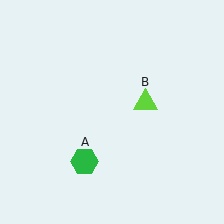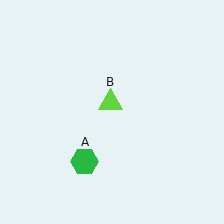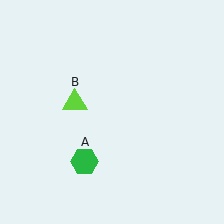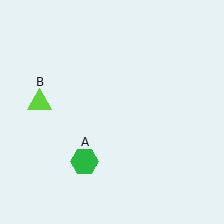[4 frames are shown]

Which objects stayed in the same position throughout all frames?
Green hexagon (object A) remained stationary.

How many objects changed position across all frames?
1 object changed position: lime triangle (object B).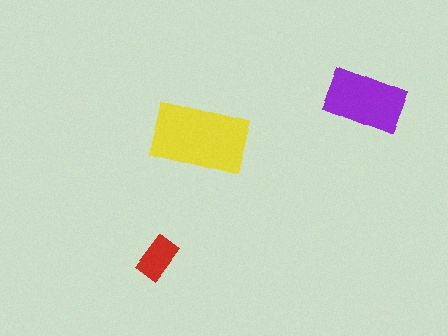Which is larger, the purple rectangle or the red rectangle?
The purple one.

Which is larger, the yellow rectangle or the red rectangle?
The yellow one.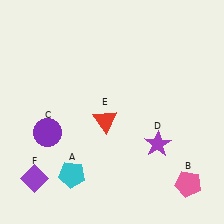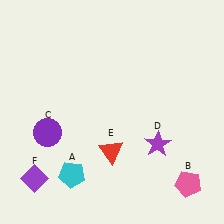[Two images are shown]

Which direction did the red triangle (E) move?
The red triangle (E) moved down.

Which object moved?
The red triangle (E) moved down.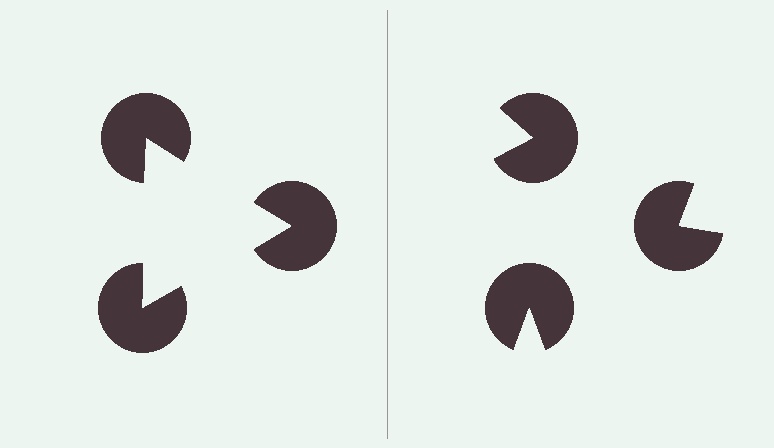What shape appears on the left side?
An illusory triangle.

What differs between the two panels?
The pac-man discs are positioned identically on both sides; only the wedge orientations differ. On the left they align to a triangle; on the right they are misaligned.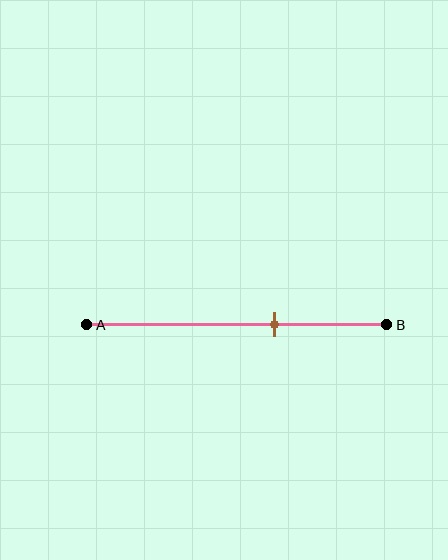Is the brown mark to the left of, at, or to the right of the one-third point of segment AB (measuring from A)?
The brown mark is to the right of the one-third point of segment AB.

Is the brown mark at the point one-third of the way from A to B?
No, the mark is at about 65% from A, not at the 33% one-third point.